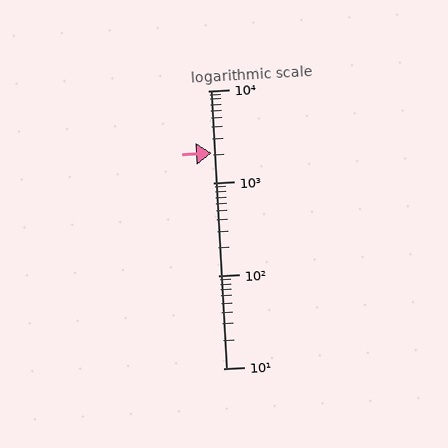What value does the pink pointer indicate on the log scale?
The pointer indicates approximately 2100.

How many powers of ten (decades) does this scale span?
The scale spans 3 decades, from 10 to 10000.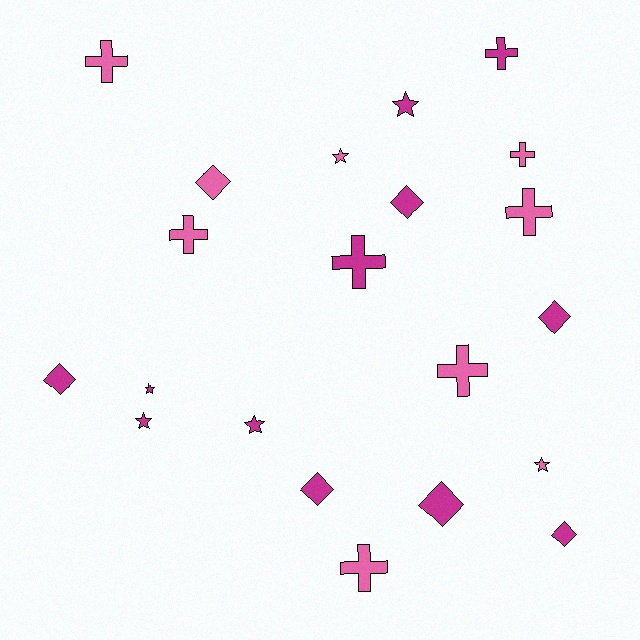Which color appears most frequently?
Magenta, with 12 objects.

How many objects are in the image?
There are 21 objects.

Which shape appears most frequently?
Cross, with 8 objects.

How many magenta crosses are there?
There are 2 magenta crosses.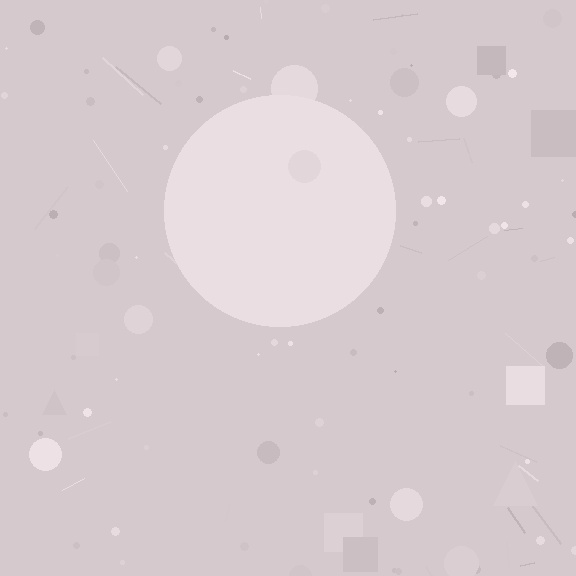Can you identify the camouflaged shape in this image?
The camouflaged shape is a circle.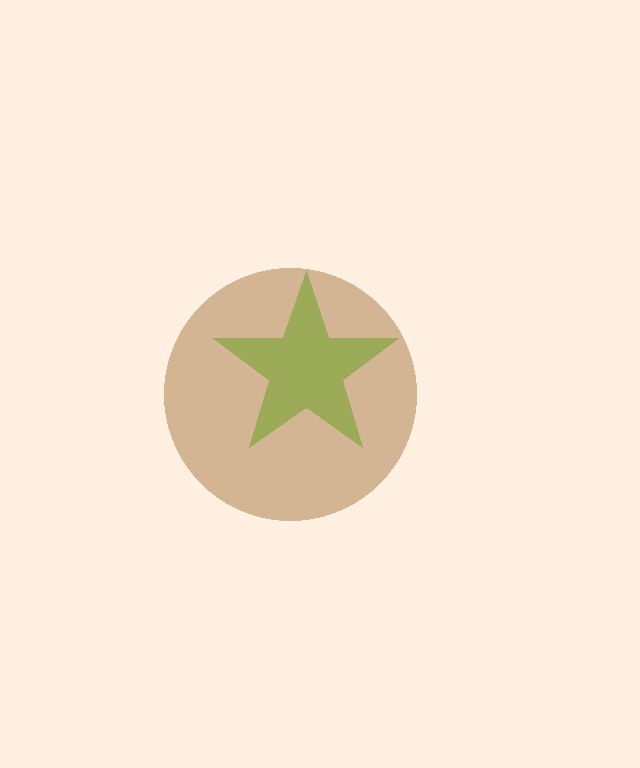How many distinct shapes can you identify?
There are 2 distinct shapes: a lime star, a brown circle.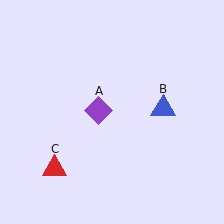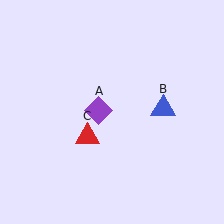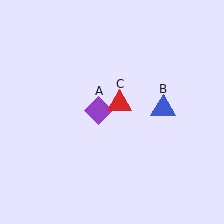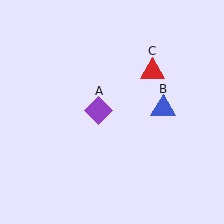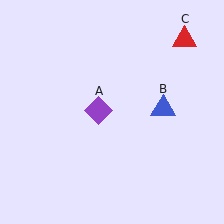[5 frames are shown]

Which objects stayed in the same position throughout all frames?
Purple diamond (object A) and blue triangle (object B) remained stationary.